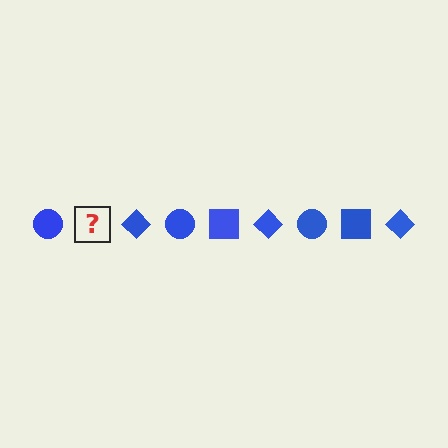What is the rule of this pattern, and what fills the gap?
The rule is that the pattern cycles through circle, square, diamond shapes in blue. The gap should be filled with a blue square.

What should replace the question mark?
The question mark should be replaced with a blue square.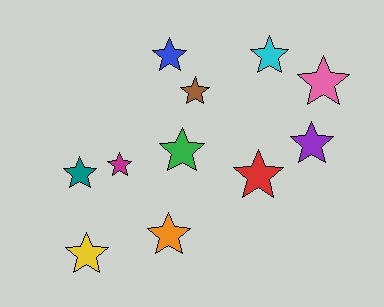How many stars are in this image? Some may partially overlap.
There are 11 stars.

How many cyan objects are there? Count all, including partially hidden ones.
There is 1 cyan object.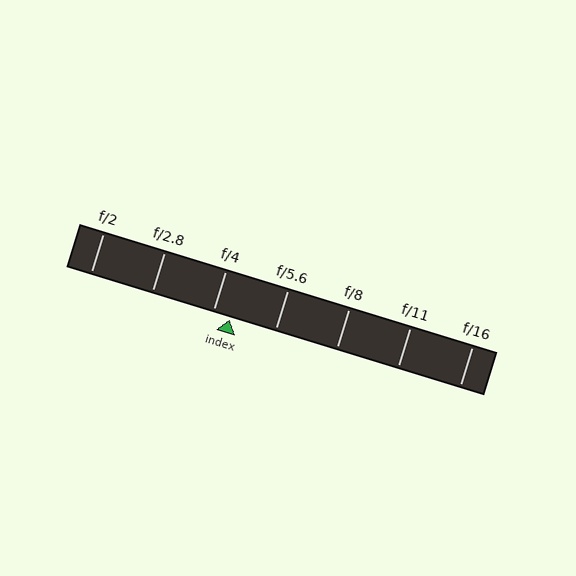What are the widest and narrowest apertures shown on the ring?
The widest aperture shown is f/2 and the narrowest is f/16.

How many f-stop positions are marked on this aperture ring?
There are 7 f-stop positions marked.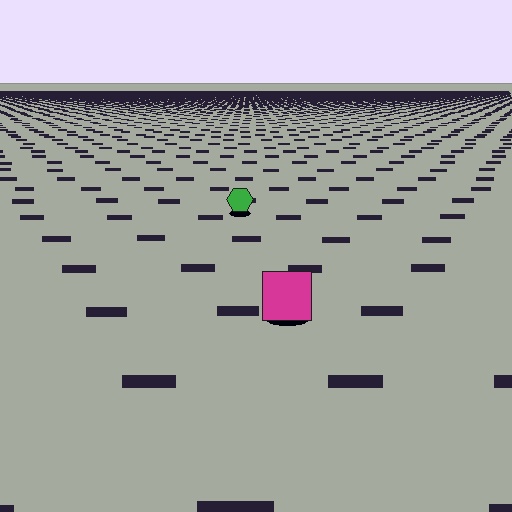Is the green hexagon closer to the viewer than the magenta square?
No. The magenta square is closer — you can tell from the texture gradient: the ground texture is coarser near it.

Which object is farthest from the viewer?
The green hexagon is farthest from the viewer. It appears smaller and the ground texture around it is denser.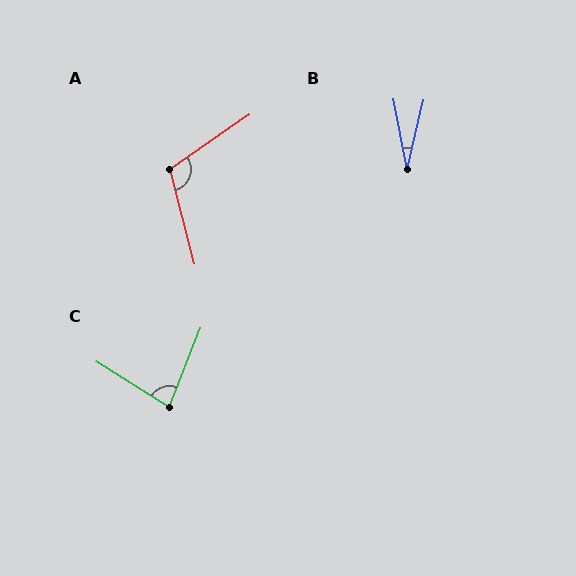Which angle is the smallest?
B, at approximately 23 degrees.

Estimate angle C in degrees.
Approximately 80 degrees.